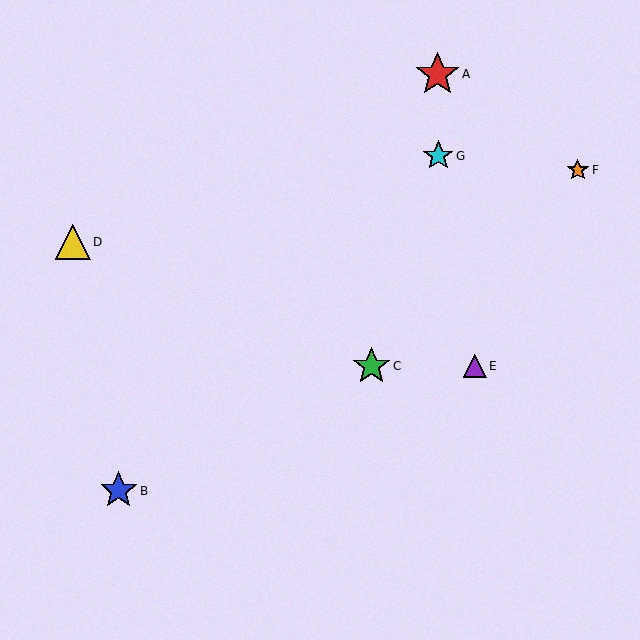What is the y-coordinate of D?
Object D is at y≈242.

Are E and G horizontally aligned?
No, E is at y≈366 and G is at y≈156.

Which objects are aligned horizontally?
Objects C, E are aligned horizontally.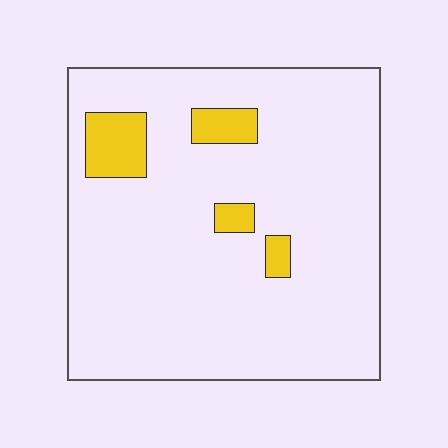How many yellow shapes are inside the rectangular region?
4.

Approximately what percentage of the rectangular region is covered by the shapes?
Approximately 10%.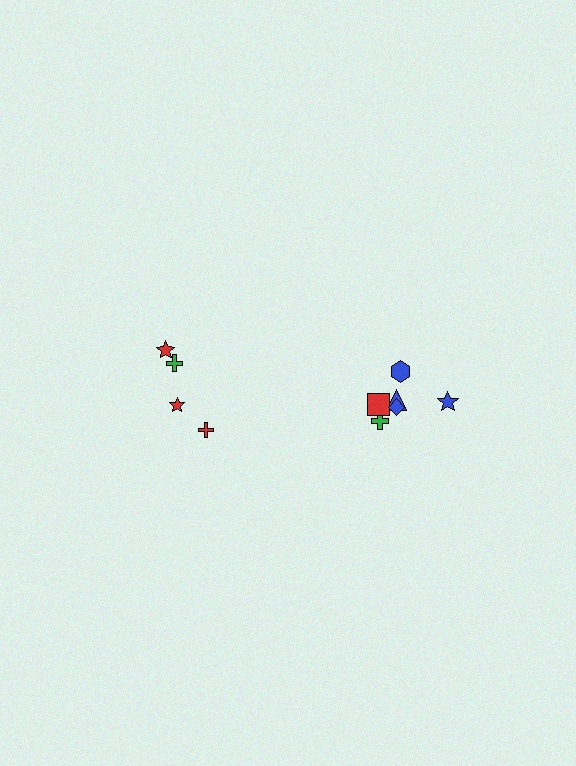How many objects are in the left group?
There are 4 objects.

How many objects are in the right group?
There are 6 objects.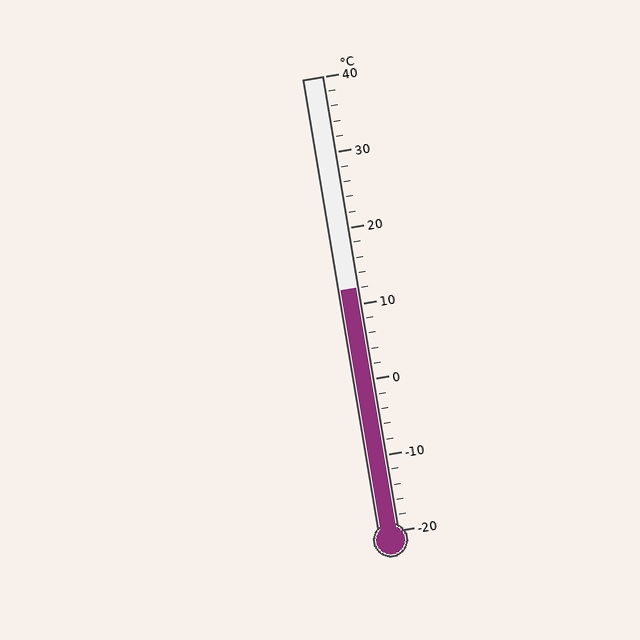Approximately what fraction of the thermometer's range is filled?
The thermometer is filled to approximately 55% of its range.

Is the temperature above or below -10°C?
The temperature is above -10°C.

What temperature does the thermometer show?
The thermometer shows approximately 12°C.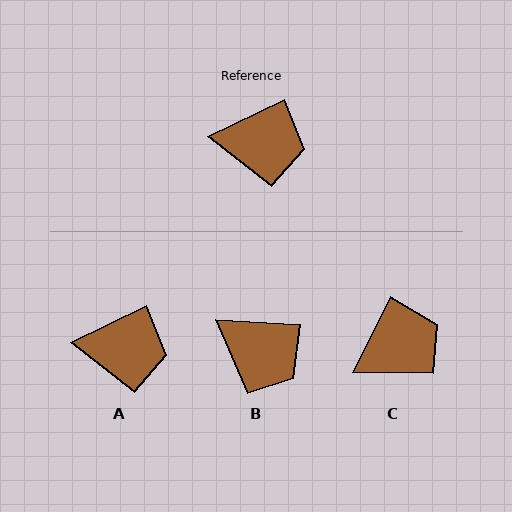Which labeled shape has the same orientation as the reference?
A.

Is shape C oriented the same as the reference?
No, it is off by about 37 degrees.